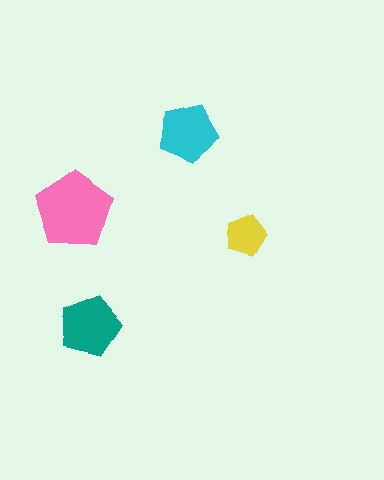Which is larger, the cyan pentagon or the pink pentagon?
The pink one.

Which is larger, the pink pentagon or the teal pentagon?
The pink one.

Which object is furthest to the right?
The yellow pentagon is rightmost.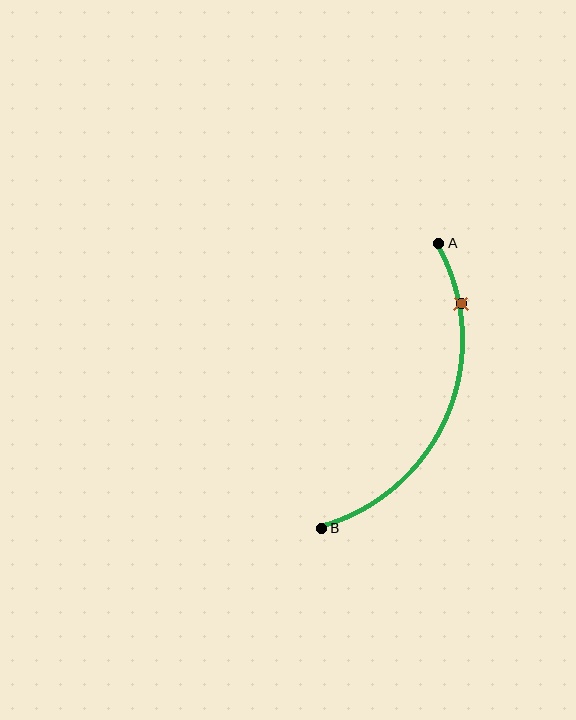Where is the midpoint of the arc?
The arc midpoint is the point on the curve farthest from the straight line joining A and B. It sits to the right of that line.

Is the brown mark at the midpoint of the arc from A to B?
No. The brown mark lies on the arc but is closer to endpoint A. The arc midpoint would be at the point on the curve equidistant along the arc from both A and B.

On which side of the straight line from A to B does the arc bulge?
The arc bulges to the right of the straight line connecting A and B.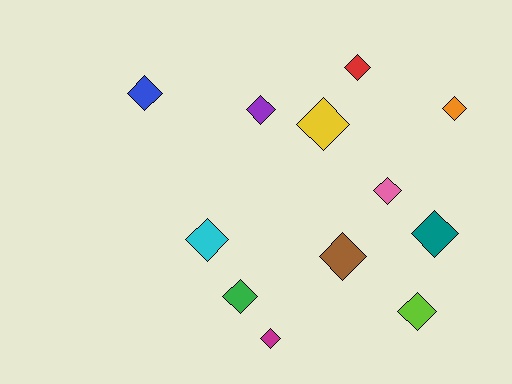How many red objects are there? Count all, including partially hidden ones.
There is 1 red object.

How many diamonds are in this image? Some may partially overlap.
There are 12 diamonds.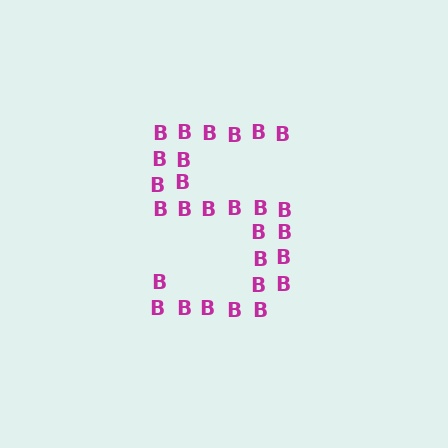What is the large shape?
The large shape is the digit 5.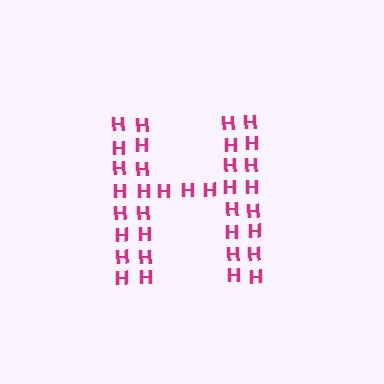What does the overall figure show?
The overall figure shows the letter H.